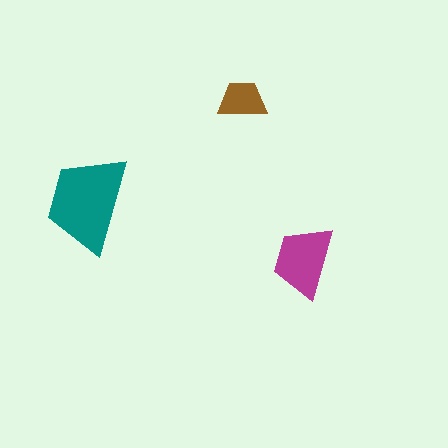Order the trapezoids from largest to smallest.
the teal one, the magenta one, the brown one.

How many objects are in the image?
There are 3 objects in the image.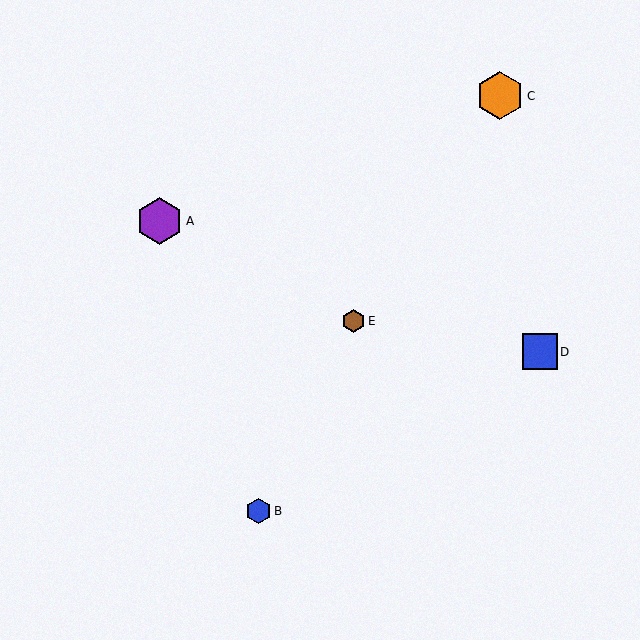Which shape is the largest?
The orange hexagon (labeled C) is the largest.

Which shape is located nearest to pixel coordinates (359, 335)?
The brown hexagon (labeled E) at (354, 321) is nearest to that location.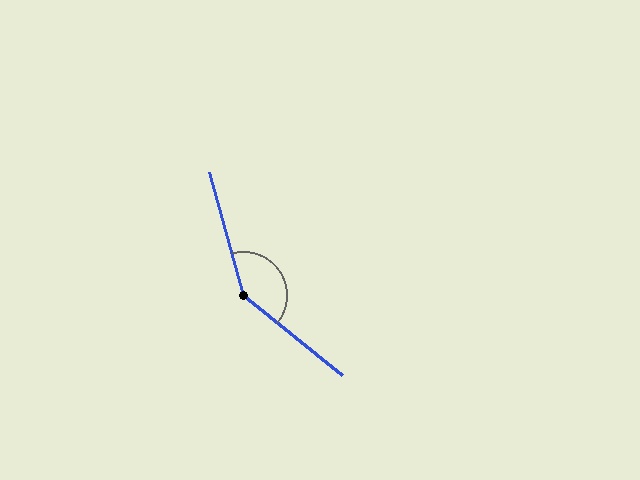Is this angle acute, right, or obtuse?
It is obtuse.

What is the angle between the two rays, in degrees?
Approximately 145 degrees.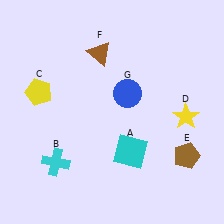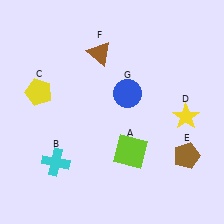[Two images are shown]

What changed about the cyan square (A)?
In Image 1, A is cyan. In Image 2, it changed to lime.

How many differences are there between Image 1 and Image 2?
There is 1 difference between the two images.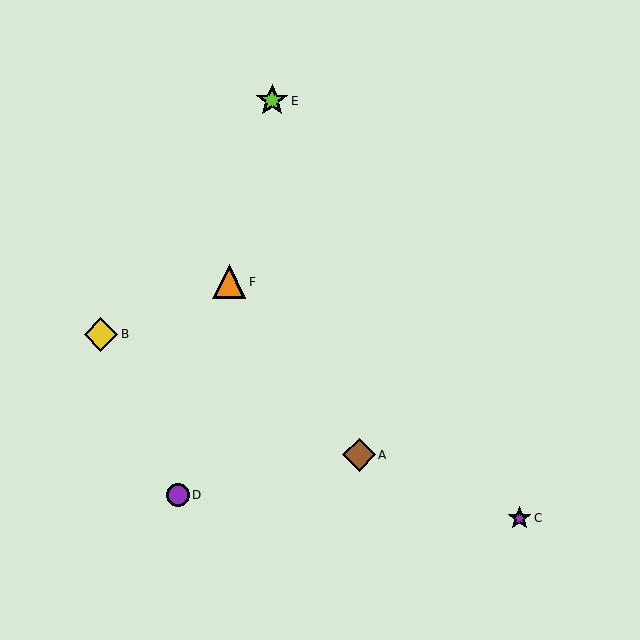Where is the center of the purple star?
The center of the purple star is at (520, 518).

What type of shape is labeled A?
Shape A is a brown diamond.